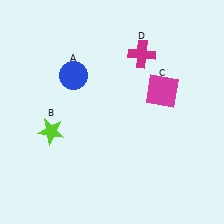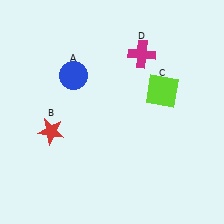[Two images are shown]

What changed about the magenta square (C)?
In Image 1, C is magenta. In Image 2, it changed to lime.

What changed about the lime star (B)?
In Image 1, B is lime. In Image 2, it changed to red.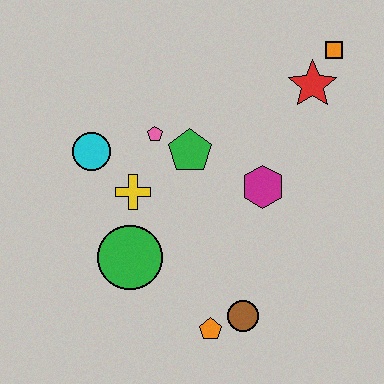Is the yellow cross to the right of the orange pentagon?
No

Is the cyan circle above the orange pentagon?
Yes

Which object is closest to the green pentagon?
The pink pentagon is closest to the green pentagon.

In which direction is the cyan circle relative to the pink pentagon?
The cyan circle is to the left of the pink pentagon.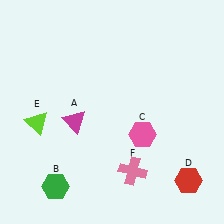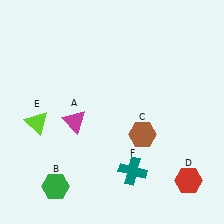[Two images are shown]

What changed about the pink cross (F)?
In Image 1, F is pink. In Image 2, it changed to teal.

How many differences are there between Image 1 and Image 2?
There are 2 differences between the two images.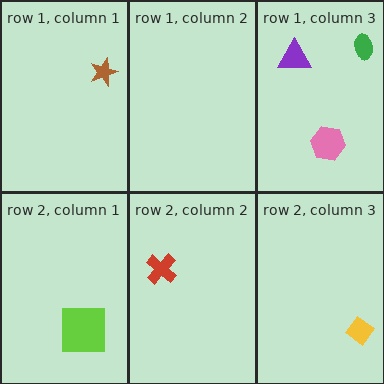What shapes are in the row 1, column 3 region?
The pink hexagon, the purple triangle, the green ellipse.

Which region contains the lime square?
The row 2, column 1 region.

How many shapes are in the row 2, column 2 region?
1.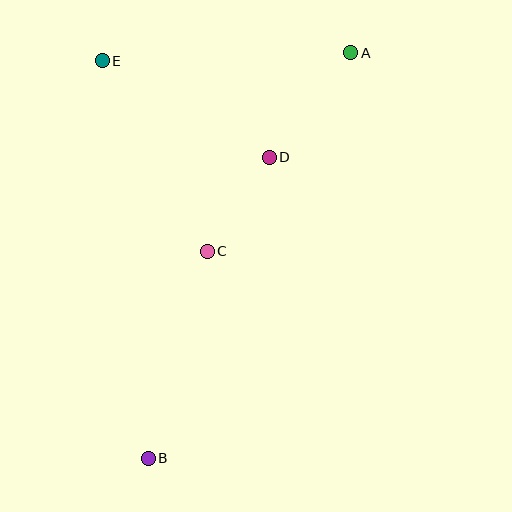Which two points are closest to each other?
Points C and D are closest to each other.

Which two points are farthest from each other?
Points A and B are farthest from each other.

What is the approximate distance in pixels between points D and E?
The distance between D and E is approximately 194 pixels.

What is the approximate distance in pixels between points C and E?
The distance between C and E is approximately 218 pixels.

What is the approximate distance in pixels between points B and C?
The distance between B and C is approximately 215 pixels.